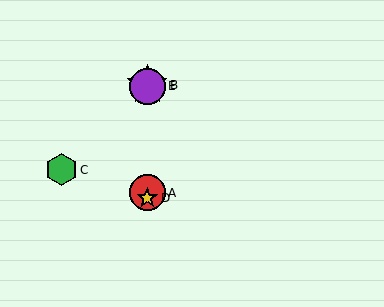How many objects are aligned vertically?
4 objects (A, B, D, E) are aligned vertically.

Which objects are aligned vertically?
Objects A, B, D, E are aligned vertically.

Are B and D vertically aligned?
Yes, both are at x≈147.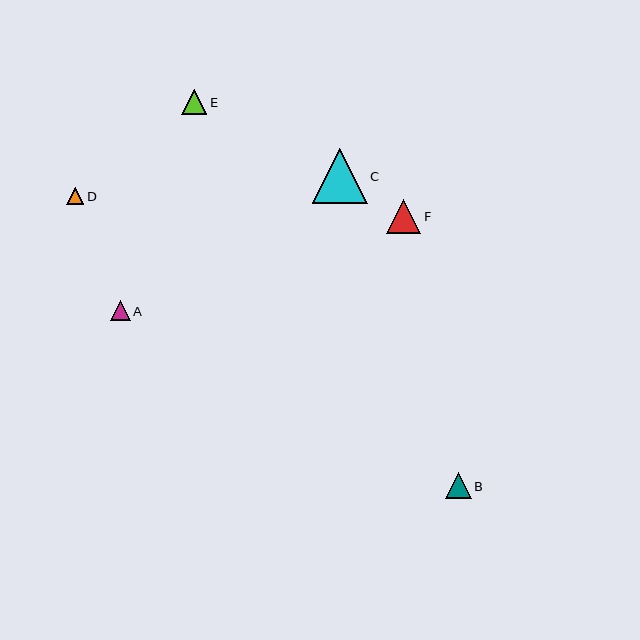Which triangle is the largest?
Triangle C is the largest with a size of approximately 54 pixels.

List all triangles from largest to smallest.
From largest to smallest: C, F, B, E, A, D.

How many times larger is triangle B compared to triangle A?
Triangle B is approximately 1.3 times the size of triangle A.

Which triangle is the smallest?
Triangle D is the smallest with a size of approximately 17 pixels.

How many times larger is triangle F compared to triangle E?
Triangle F is approximately 1.4 times the size of triangle E.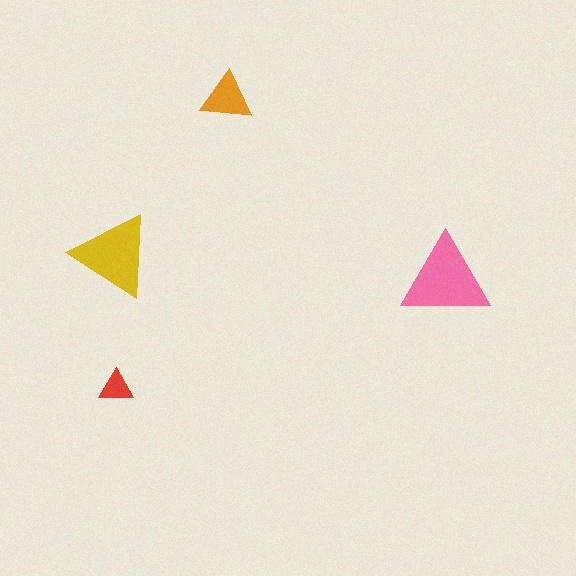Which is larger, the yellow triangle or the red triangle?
The yellow one.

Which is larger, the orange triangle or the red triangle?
The orange one.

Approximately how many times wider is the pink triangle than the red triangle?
About 2.5 times wider.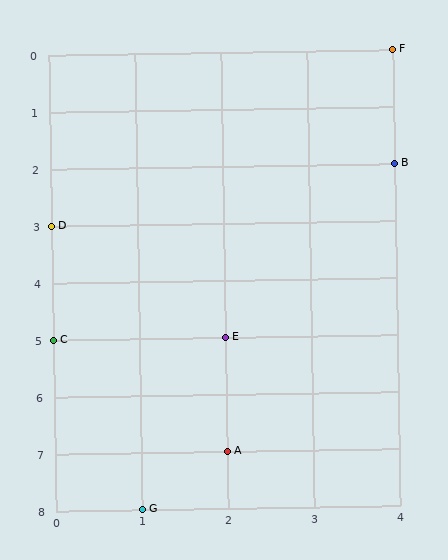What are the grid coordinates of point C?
Point C is at grid coordinates (0, 5).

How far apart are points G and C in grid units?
Points G and C are 1 column and 3 rows apart (about 3.2 grid units diagonally).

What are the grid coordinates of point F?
Point F is at grid coordinates (4, 0).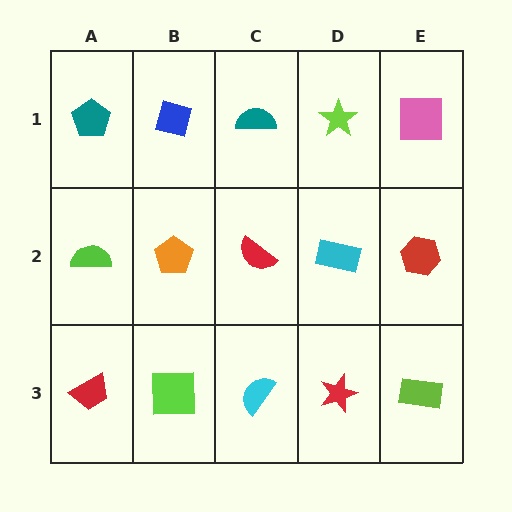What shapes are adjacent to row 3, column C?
A red semicircle (row 2, column C), a lime square (row 3, column B), a red star (row 3, column D).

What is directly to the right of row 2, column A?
An orange pentagon.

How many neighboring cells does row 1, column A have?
2.